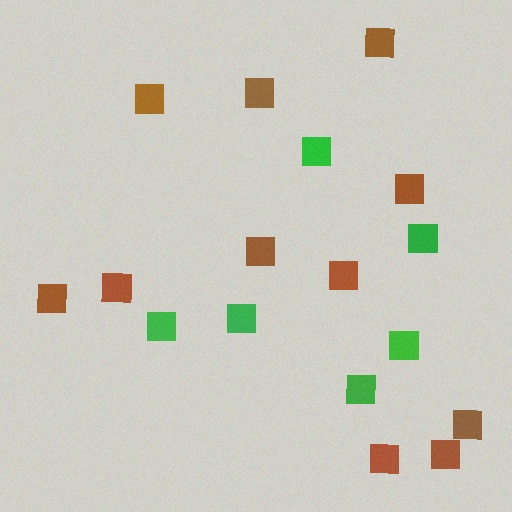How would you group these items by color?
There are 2 groups: one group of green squares (6) and one group of brown squares (11).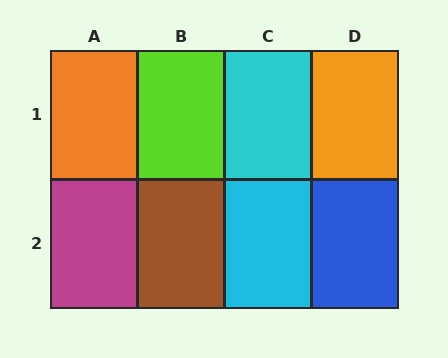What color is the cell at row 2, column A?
Magenta.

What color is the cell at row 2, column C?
Cyan.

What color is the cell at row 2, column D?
Blue.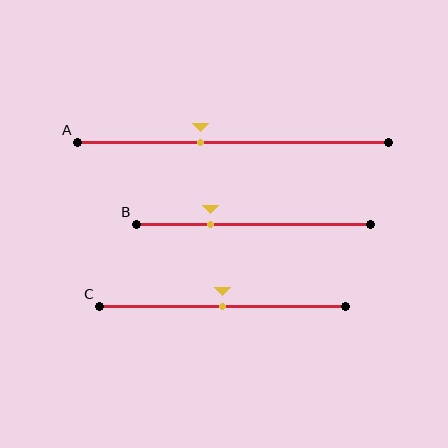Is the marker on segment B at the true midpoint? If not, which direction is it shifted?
No, the marker on segment B is shifted to the left by about 18% of the segment length.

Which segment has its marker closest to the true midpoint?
Segment C has its marker closest to the true midpoint.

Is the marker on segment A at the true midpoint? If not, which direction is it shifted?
No, the marker on segment A is shifted to the left by about 10% of the segment length.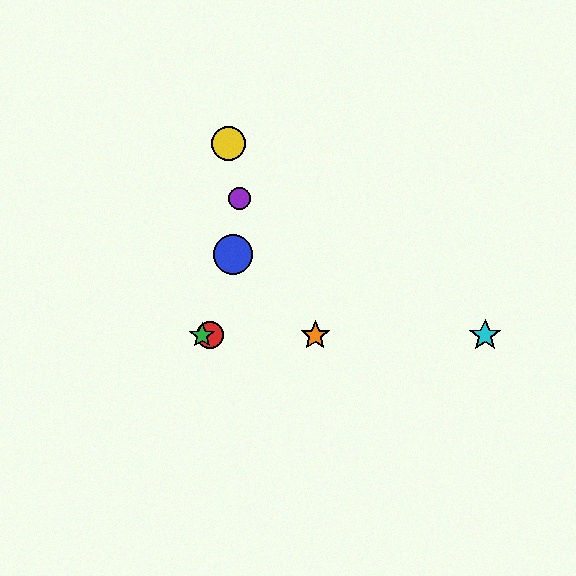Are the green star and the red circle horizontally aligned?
Yes, both are at y≈335.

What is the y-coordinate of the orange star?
The orange star is at y≈335.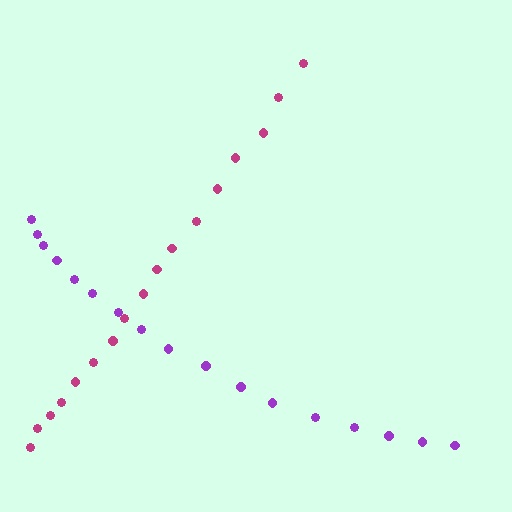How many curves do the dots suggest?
There are 2 distinct paths.